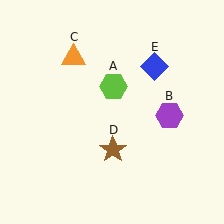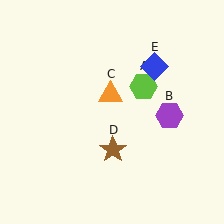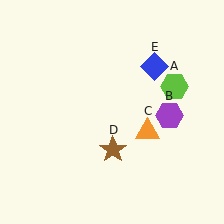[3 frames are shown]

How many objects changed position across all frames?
2 objects changed position: lime hexagon (object A), orange triangle (object C).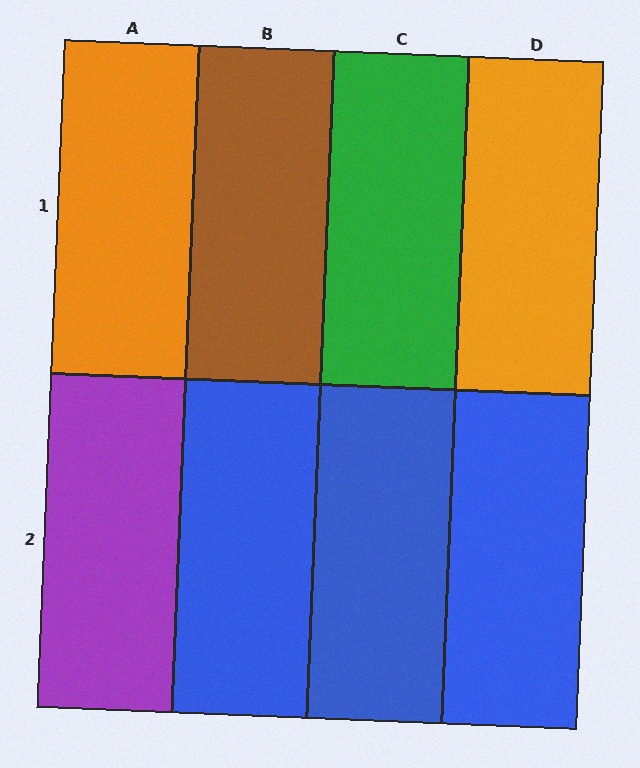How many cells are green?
1 cell is green.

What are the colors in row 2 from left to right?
Purple, blue, blue, blue.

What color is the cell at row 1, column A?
Orange.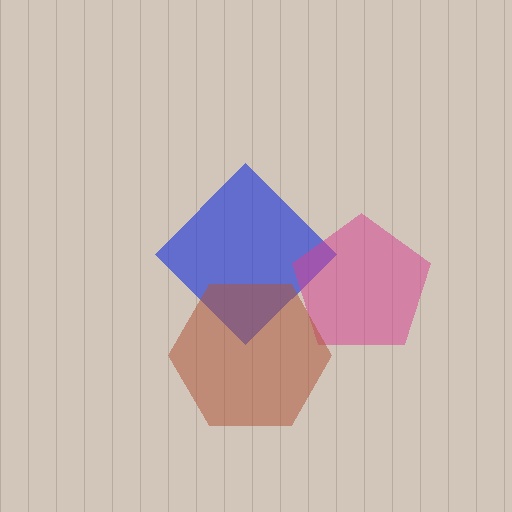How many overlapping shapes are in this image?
There are 3 overlapping shapes in the image.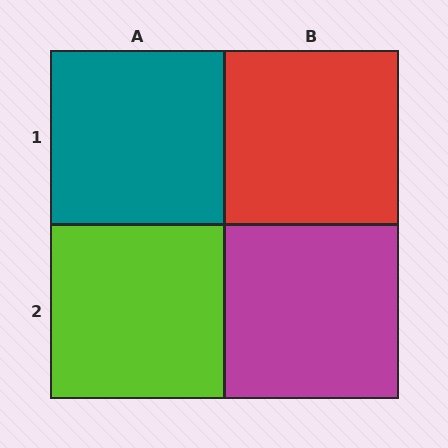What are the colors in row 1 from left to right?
Teal, red.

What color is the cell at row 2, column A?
Lime.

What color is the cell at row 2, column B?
Magenta.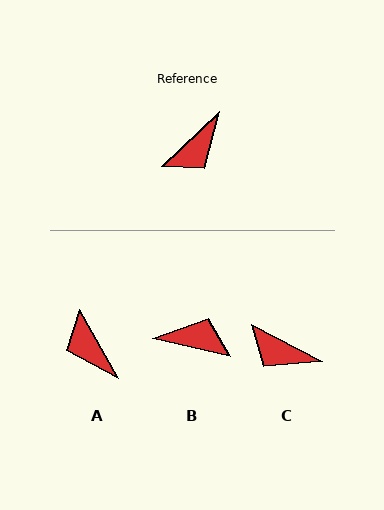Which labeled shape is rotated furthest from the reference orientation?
B, about 123 degrees away.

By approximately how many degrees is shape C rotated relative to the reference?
Approximately 71 degrees clockwise.